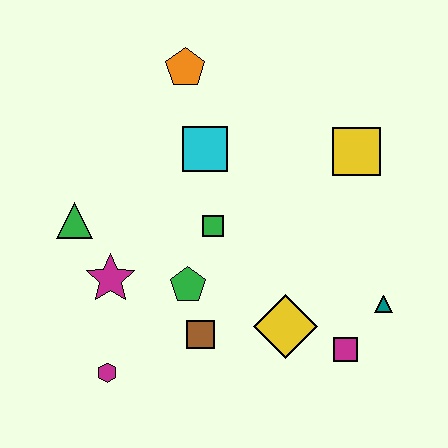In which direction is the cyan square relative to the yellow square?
The cyan square is to the left of the yellow square.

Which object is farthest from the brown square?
The orange pentagon is farthest from the brown square.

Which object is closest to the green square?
The green pentagon is closest to the green square.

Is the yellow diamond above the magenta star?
No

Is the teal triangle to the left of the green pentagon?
No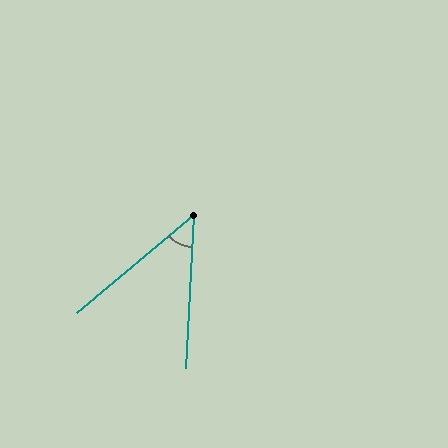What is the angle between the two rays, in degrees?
Approximately 47 degrees.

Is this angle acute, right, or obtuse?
It is acute.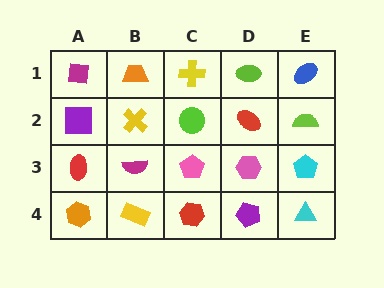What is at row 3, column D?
A pink hexagon.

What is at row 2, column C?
A lime circle.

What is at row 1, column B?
An orange trapezoid.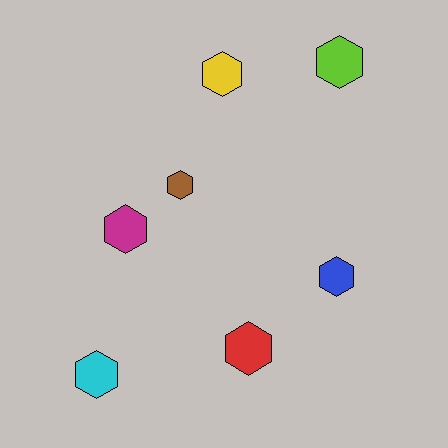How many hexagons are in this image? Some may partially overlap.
There are 7 hexagons.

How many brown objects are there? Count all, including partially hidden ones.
There is 1 brown object.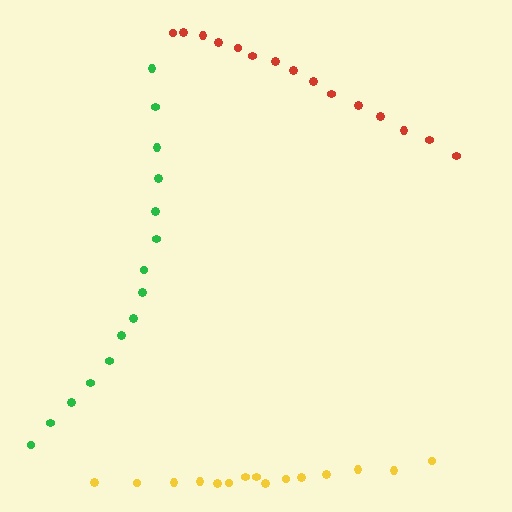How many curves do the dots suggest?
There are 3 distinct paths.